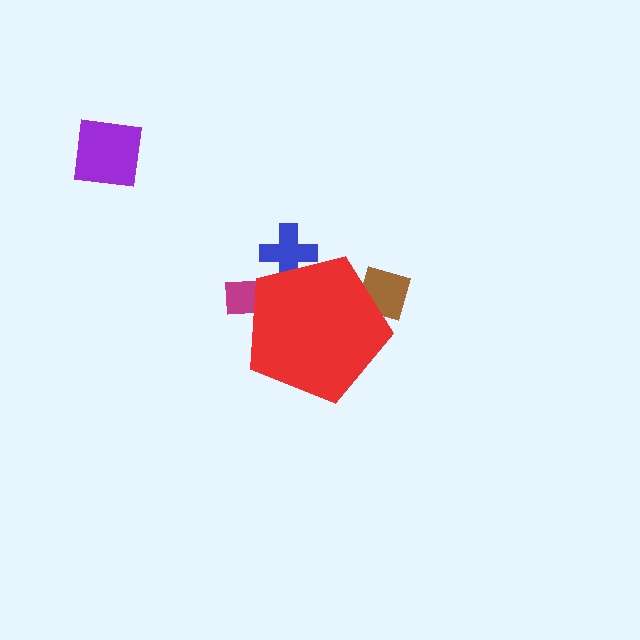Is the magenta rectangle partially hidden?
Yes, the magenta rectangle is partially hidden behind the red pentagon.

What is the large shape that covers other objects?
A red pentagon.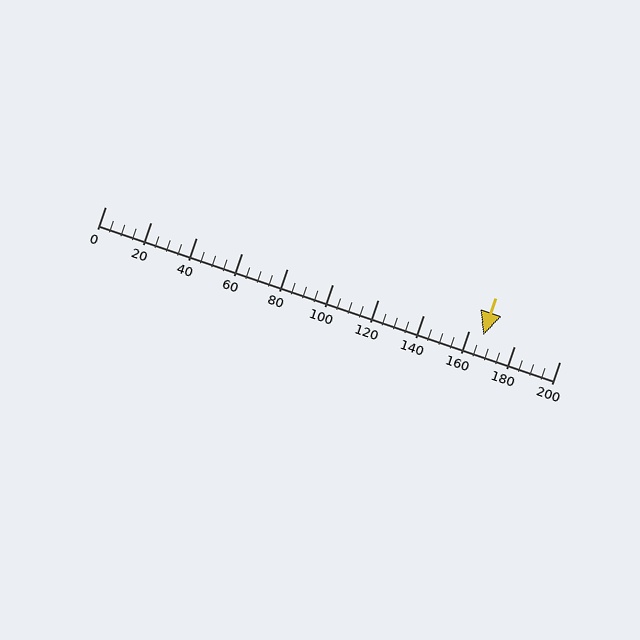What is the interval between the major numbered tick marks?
The major tick marks are spaced 20 units apart.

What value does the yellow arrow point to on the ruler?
The yellow arrow points to approximately 166.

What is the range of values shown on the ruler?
The ruler shows values from 0 to 200.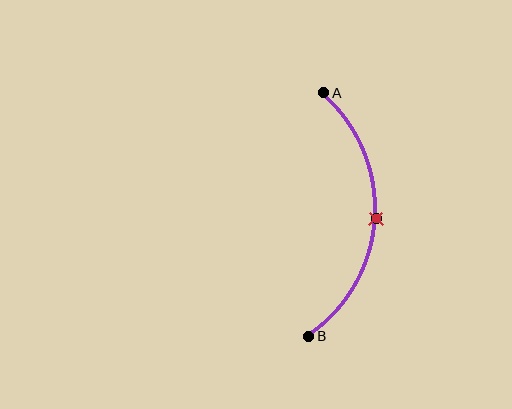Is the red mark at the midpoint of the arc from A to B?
Yes. The red mark lies on the arc at equal arc-length from both A and B — it is the arc midpoint.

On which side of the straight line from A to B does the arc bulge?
The arc bulges to the right of the straight line connecting A and B.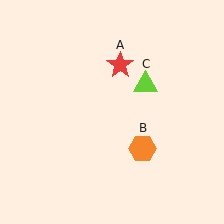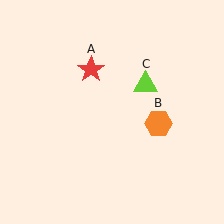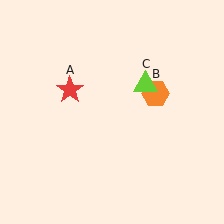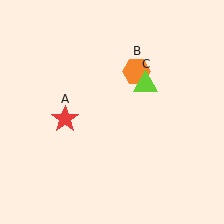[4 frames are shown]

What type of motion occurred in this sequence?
The red star (object A), orange hexagon (object B) rotated counterclockwise around the center of the scene.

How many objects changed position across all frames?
2 objects changed position: red star (object A), orange hexagon (object B).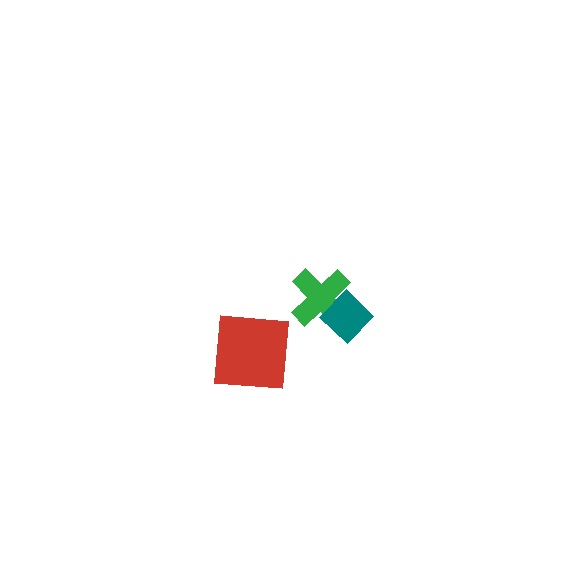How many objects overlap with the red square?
0 objects overlap with the red square.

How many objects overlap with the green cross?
1 object overlaps with the green cross.